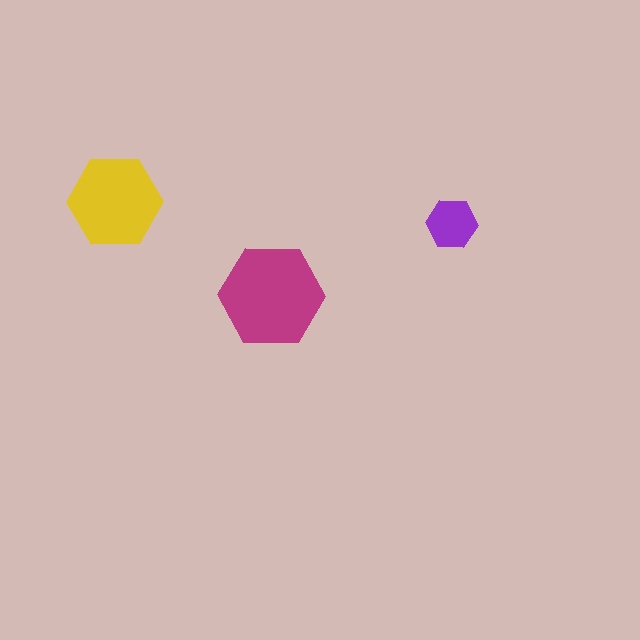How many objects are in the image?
There are 3 objects in the image.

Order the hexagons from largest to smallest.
the magenta one, the yellow one, the purple one.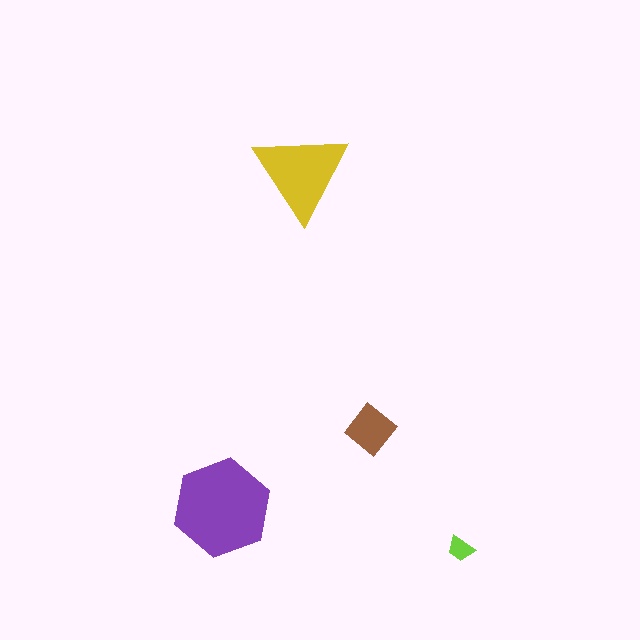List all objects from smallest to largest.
The lime trapezoid, the brown diamond, the yellow triangle, the purple hexagon.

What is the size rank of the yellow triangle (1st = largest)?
2nd.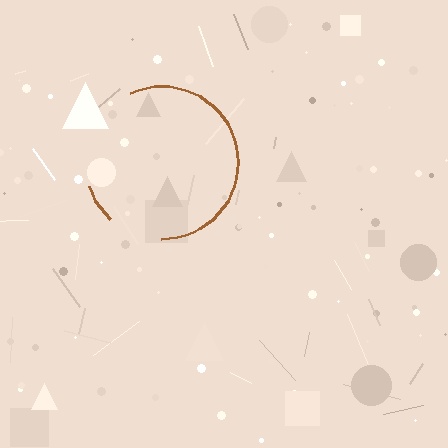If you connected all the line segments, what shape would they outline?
They would outline a circle.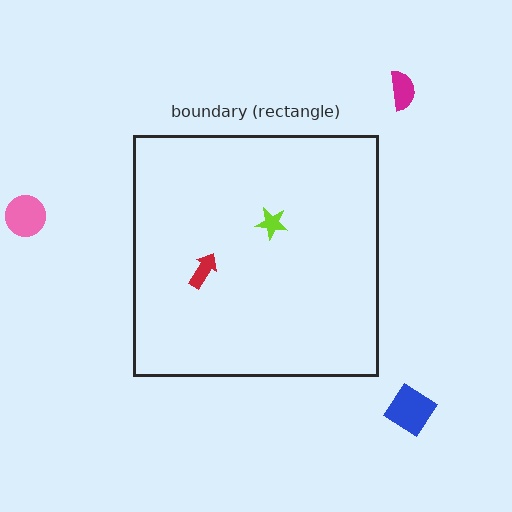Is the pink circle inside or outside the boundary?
Outside.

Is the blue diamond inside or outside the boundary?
Outside.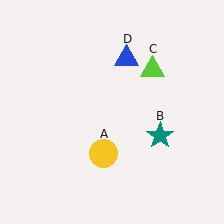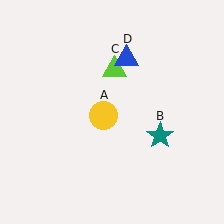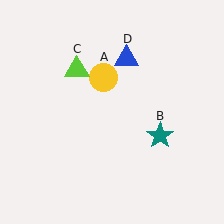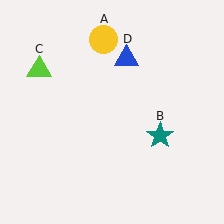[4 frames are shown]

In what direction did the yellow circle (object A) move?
The yellow circle (object A) moved up.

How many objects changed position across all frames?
2 objects changed position: yellow circle (object A), lime triangle (object C).